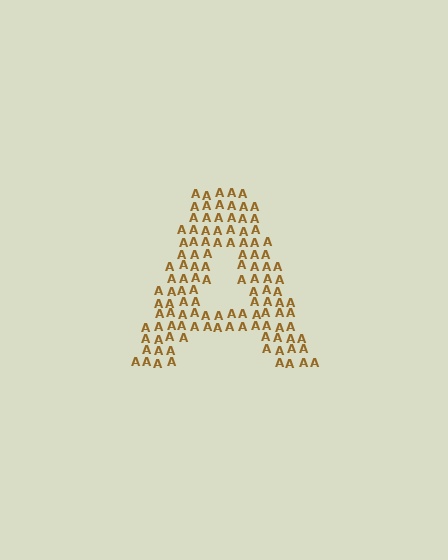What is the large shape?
The large shape is the letter A.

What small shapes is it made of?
It is made of small letter A's.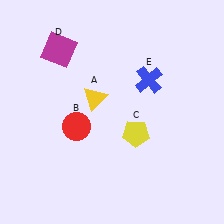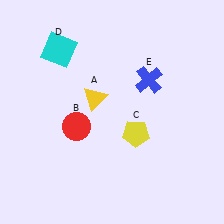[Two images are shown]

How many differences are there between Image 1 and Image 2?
There is 1 difference between the two images.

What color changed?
The square (D) changed from magenta in Image 1 to cyan in Image 2.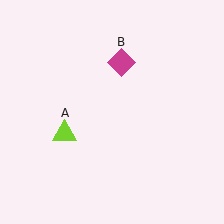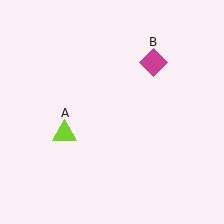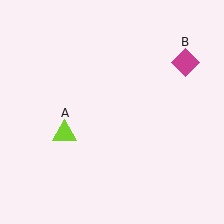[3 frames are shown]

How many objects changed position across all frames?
1 object changed position: magenta diamond (object B).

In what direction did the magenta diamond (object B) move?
The magenta diamond (object B) moved right.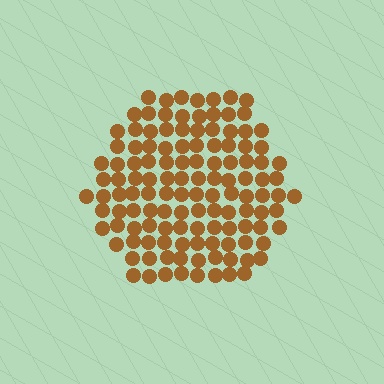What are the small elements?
The small elements are circles.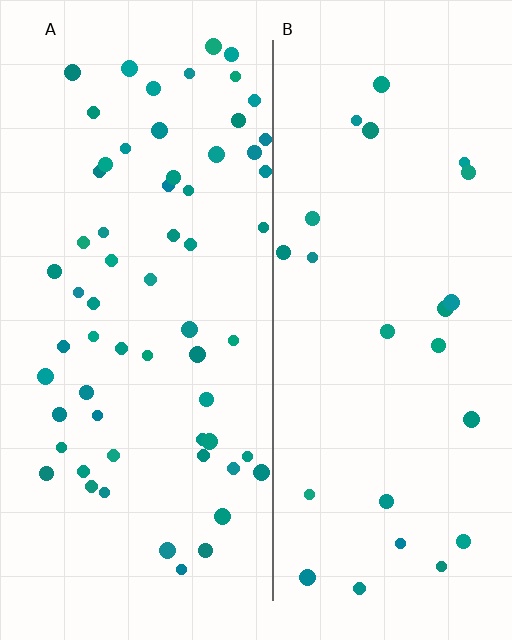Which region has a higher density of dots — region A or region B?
A (the left).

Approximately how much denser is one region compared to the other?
Approximately 2.5× — region A over region B.